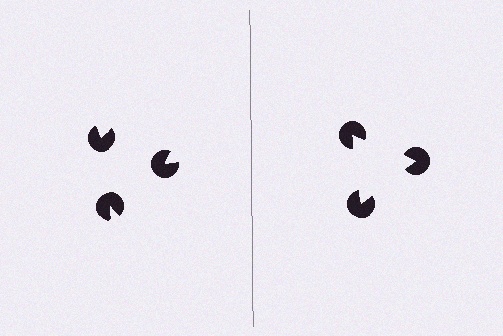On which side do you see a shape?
An illusory triangle appears on the right side. On the left side the wedge cuts are rotated, so no coherent shape forms.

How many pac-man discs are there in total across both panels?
6 — 3 on each side.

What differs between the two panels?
The pac-man discs are positioned identically on both sides; only the wedge orientations differ. On the right they align to a triangle; on the left they are misaligned.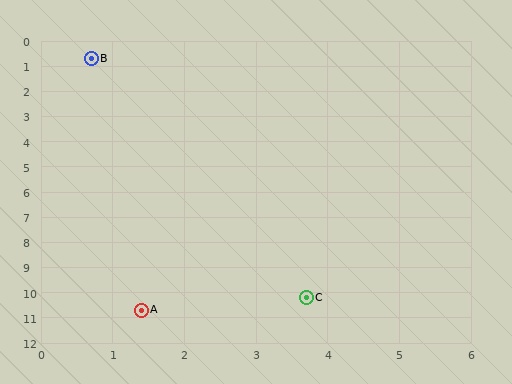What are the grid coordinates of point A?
Point A is at approximately (1.4, 10.7).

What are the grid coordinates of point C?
Point C is at approximately (3.7, 10.2).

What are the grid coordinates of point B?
Point B is at approximately (0.7, 0.7).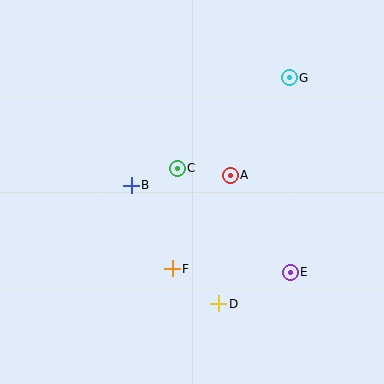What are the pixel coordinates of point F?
Point F is at (172, 269).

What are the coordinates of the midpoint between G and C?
The midpoint between G and C is at (233, 123).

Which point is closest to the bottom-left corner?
Point F is closest to the bottom-left corner.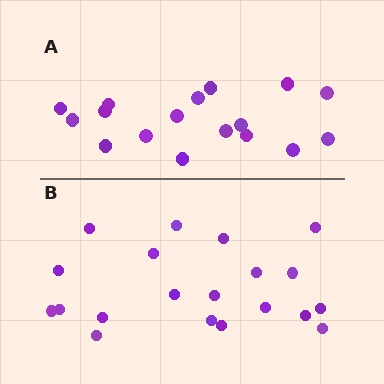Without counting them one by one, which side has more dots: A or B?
Region B (the bottom region) has more dots.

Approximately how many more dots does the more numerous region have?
Region B has just a few more — roughly 2 or 3 more dots than region A.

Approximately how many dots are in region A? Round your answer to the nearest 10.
About 20 dots. (The exact count is 17, which rounds to 20.)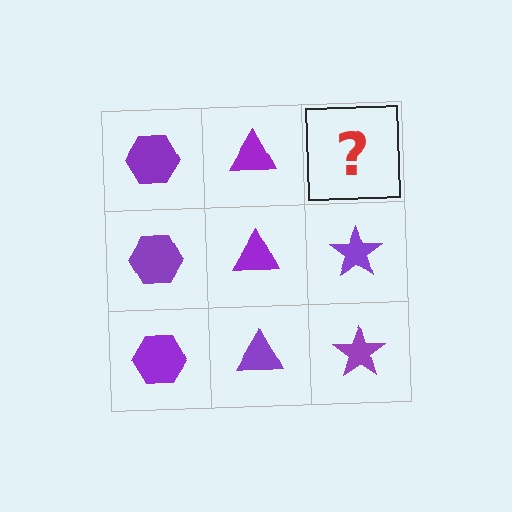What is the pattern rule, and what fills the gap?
The rule is that each column has a consistent shape. The gap should be filled with a purple star.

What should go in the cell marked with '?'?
The missing cell should contain a purple star.